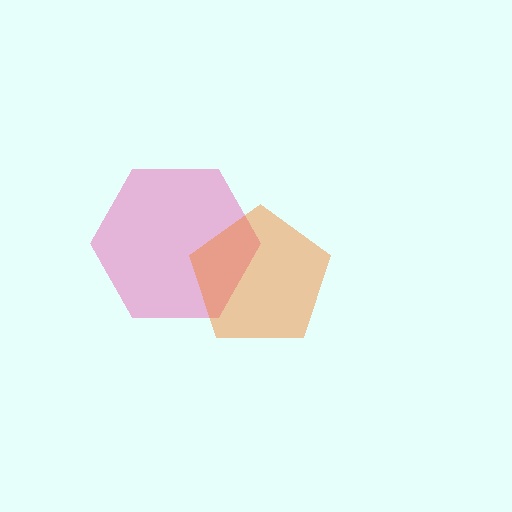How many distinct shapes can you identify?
There are 2 distinct shapes: a pink hexagon, an orange pentagon.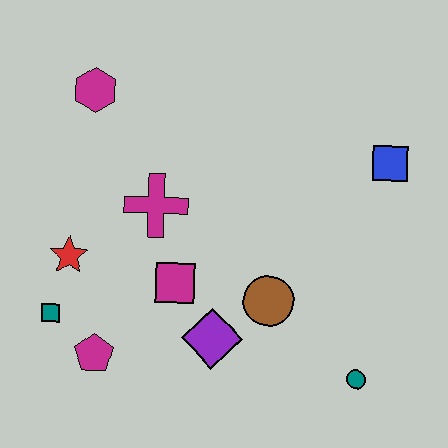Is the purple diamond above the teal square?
No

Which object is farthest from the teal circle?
The magenta hexagon is farthest from the teal circle.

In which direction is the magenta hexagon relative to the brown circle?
The magenta hexagon is above the brown circle.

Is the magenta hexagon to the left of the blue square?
Yes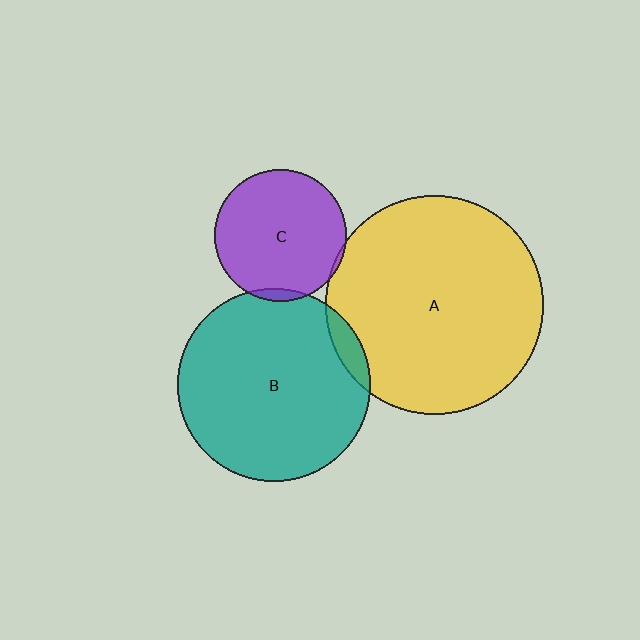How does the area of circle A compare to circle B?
Approximately 1.3 times.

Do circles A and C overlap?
Yes.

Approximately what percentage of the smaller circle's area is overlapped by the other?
Approximately 5%.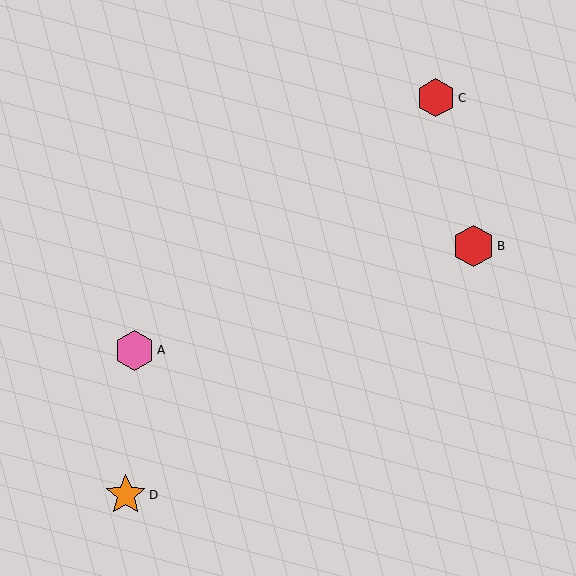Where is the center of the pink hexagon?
The center of the pink hexagon is at (134, 350).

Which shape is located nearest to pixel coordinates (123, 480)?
The orange star (labeled D) at (126, 495) is nearest to that location.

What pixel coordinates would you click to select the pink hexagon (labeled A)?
Click at (134, 350) to select the pink hexagon A.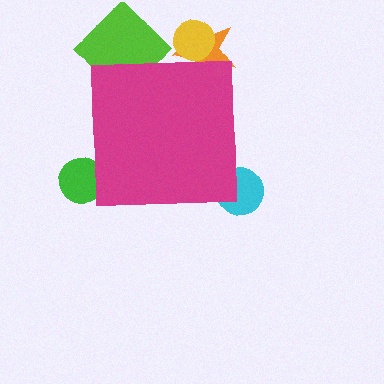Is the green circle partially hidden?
Yes, the green circle is partially hidden behind the magenta square.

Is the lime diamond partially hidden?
Yes, the lime diamond is partially hidden behind the magenta square.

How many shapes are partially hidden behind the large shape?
5 shapes are partially hidden.